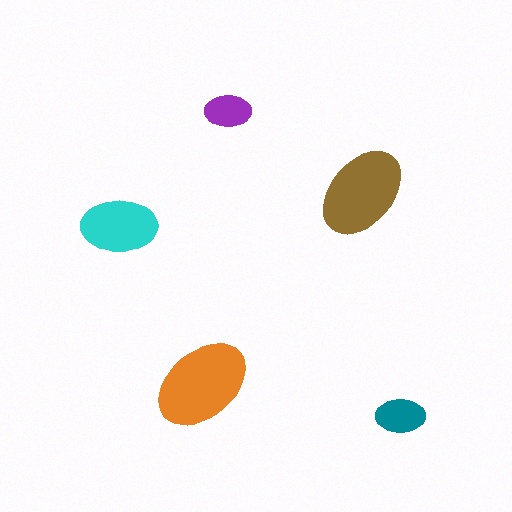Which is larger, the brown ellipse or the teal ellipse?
The brown one.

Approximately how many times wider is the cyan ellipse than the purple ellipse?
About 1.5 times wider.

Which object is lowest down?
The teal ellipse is bottommost.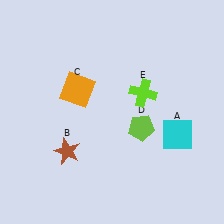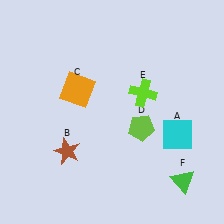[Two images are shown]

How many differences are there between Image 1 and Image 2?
There is 1 difference between the two images.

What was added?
A green triangle (F) was added in Image 2.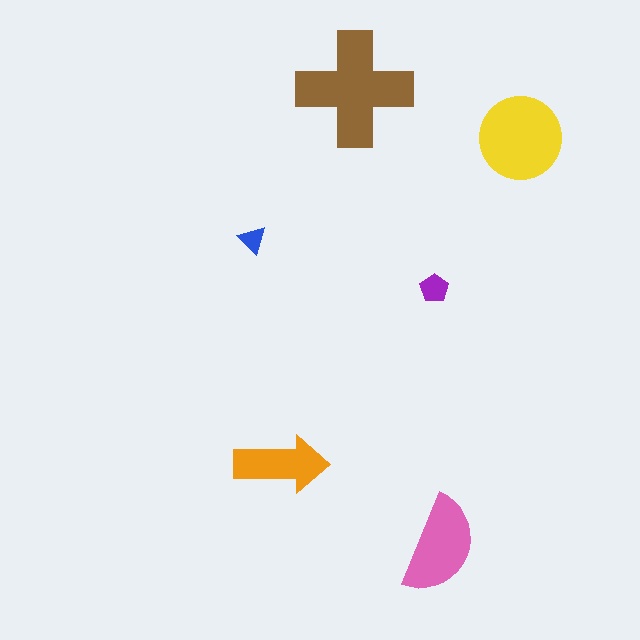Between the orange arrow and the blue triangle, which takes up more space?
The orange arrow.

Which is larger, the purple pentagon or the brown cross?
The brown cross.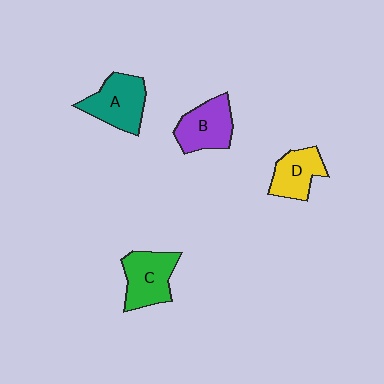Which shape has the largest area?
Shape A (teal).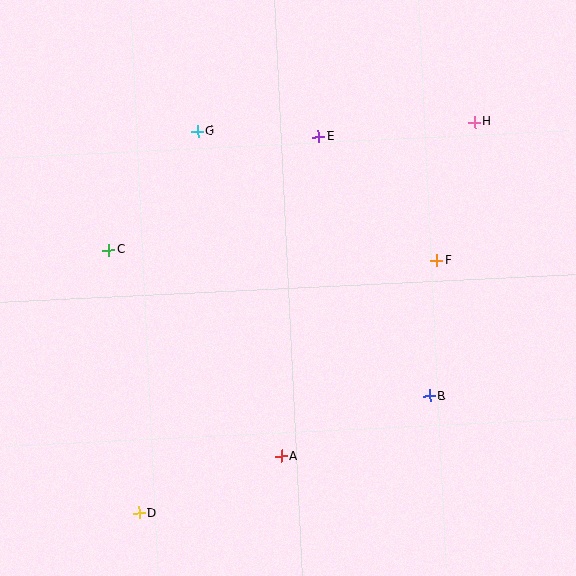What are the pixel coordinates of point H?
Point H is at (474, 122).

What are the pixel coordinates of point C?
Point C is at (109, 250).